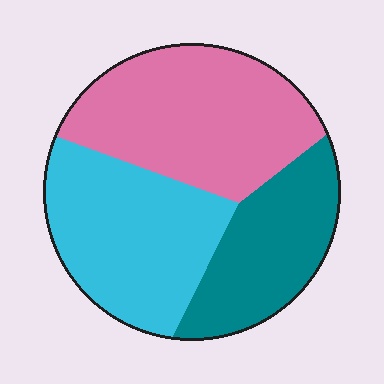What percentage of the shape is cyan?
Cyan covers 35% of the shape.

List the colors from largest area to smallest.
From largest to smallest: pink, cyan, teal.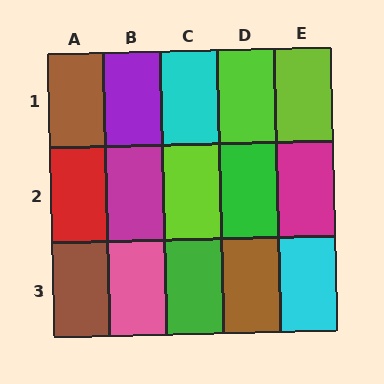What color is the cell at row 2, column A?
Red.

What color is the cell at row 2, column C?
Lime.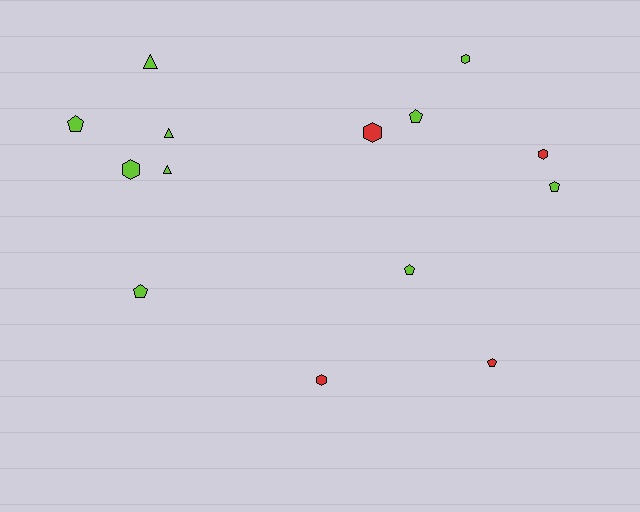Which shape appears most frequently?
Pentagon, with 6 objects.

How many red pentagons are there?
There is 1 red pentagon.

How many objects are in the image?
There are 14 objects.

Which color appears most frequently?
Lime, with 10 objects.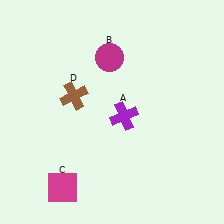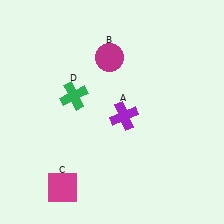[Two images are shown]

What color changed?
The cross (D) changed from brown in Image 1 to green in Image 2.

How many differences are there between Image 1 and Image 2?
There is 1 difference between the two images.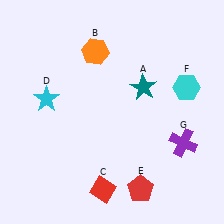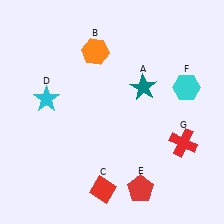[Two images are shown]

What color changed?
The cross (G) changed from purple in Image 1 to red in Image 2.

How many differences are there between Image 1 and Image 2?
There is 1 difference between the two images.